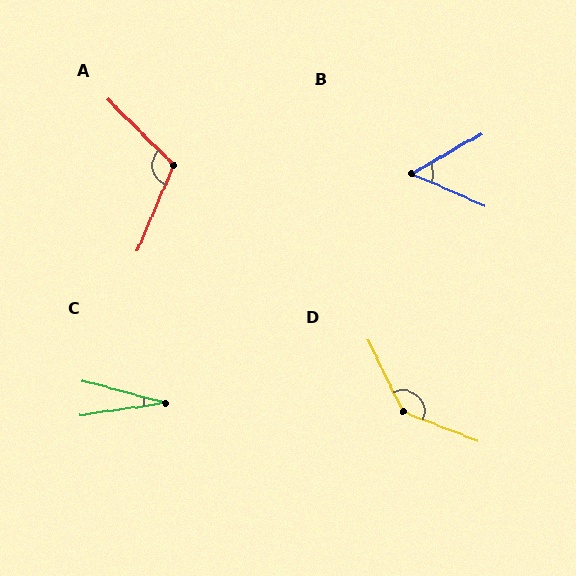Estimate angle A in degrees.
Approximately 112 degrees.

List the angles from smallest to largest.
C (23°), B (53°), A (112°), D (137°).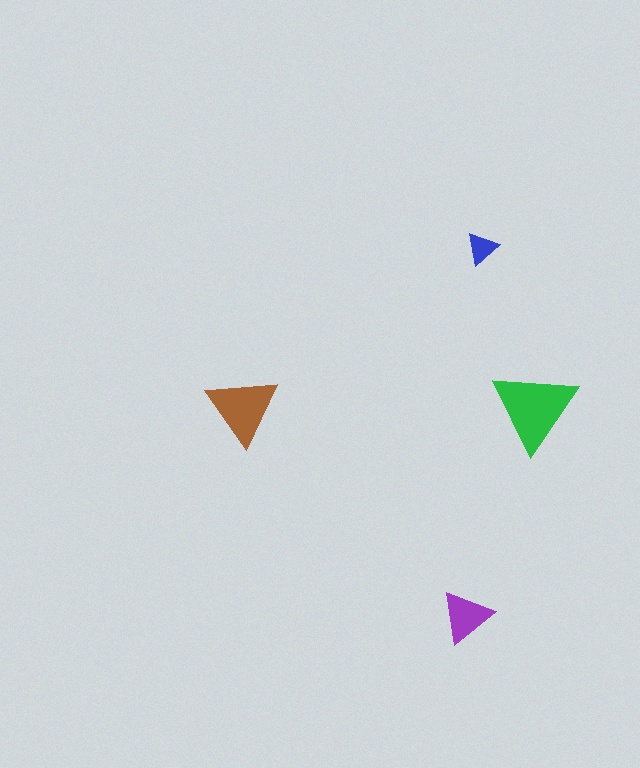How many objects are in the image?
There are 4 objects in the image.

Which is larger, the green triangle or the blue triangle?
The green one.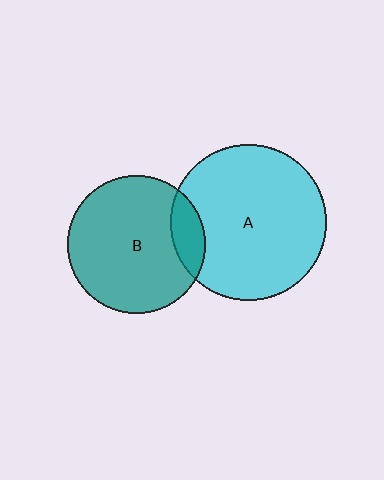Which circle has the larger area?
Circle A (cyan).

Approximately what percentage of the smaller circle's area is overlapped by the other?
Approximately 15%.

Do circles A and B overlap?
Yes.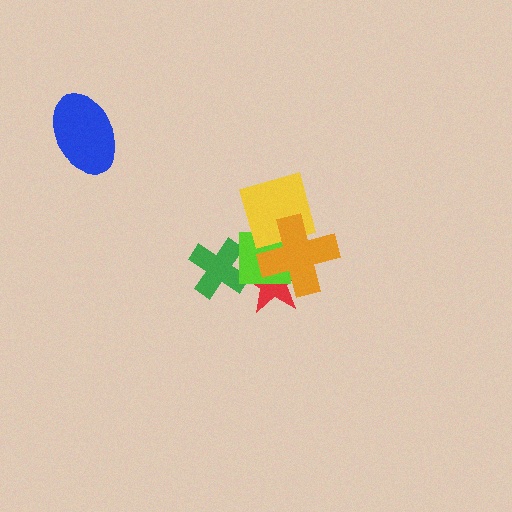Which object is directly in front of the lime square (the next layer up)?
The yellow diamond is directly in front of the lime square.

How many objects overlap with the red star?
3 objects overlap with the red star.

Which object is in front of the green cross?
The lime square is in front of the green cross.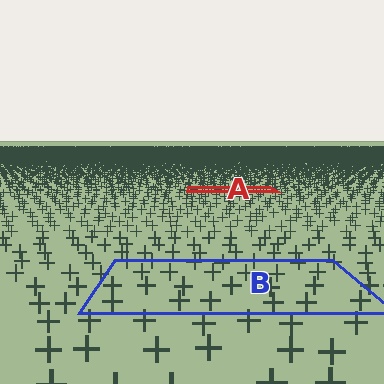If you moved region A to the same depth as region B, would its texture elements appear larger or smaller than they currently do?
They would appear larger. At a closer depth, the same texture elements are projected at a bigger on-screen size.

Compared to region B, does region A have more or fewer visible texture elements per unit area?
Region A has more texture elements per unit area — they are packed more densely because it is farther away.